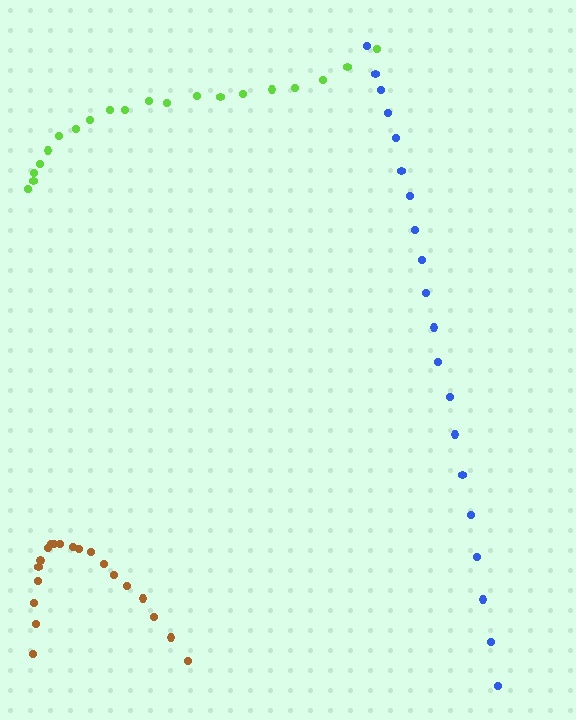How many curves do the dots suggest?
There are 3 distinct paths.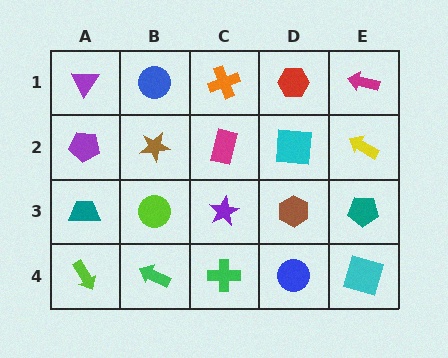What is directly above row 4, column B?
A lime circle.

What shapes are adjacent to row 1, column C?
A magenta rectangle (row 2, column C), a blue circle (row 1, column B), a red hexagon (row 1, column D).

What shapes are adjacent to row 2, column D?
A red hexagon (row 1, column D), a brown hexagon (row 3, column D), a magenta rectangle (row 2, column C), a yellow arrow (row 2, column E).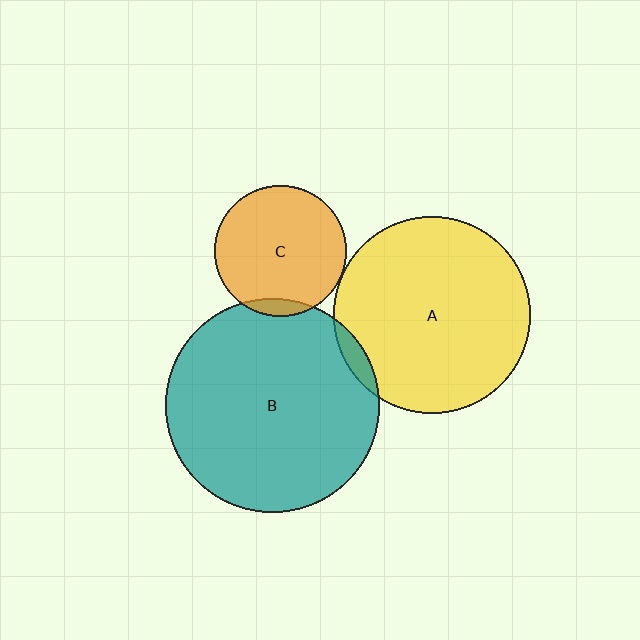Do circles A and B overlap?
Yes.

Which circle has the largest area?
Circle B (teal).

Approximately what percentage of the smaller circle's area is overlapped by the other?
Approximately 5%.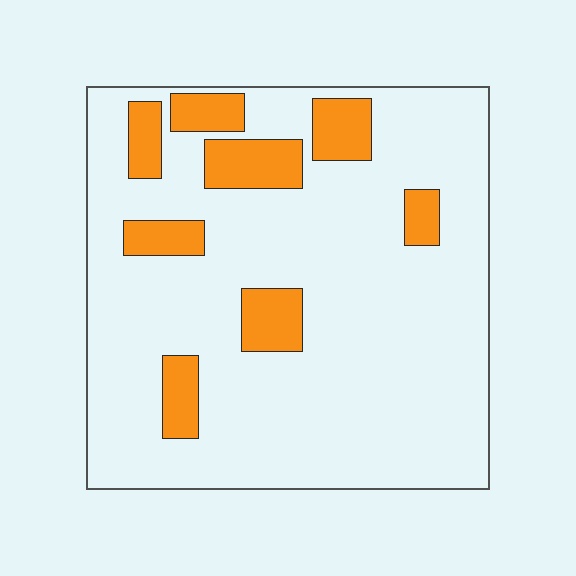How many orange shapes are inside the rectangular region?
8.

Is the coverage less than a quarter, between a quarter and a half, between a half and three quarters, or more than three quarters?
Less than a quarter.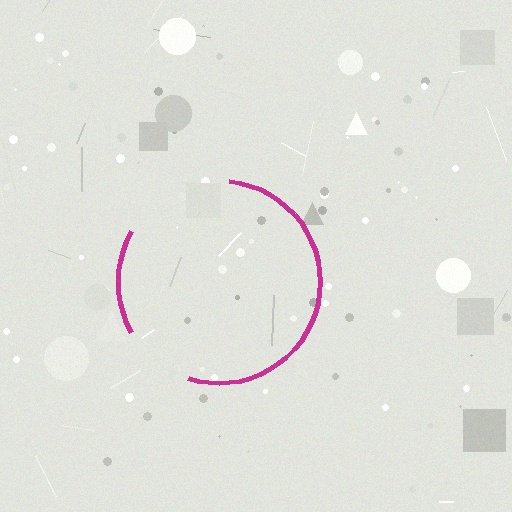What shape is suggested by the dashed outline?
The dashed outline suggests a circle.